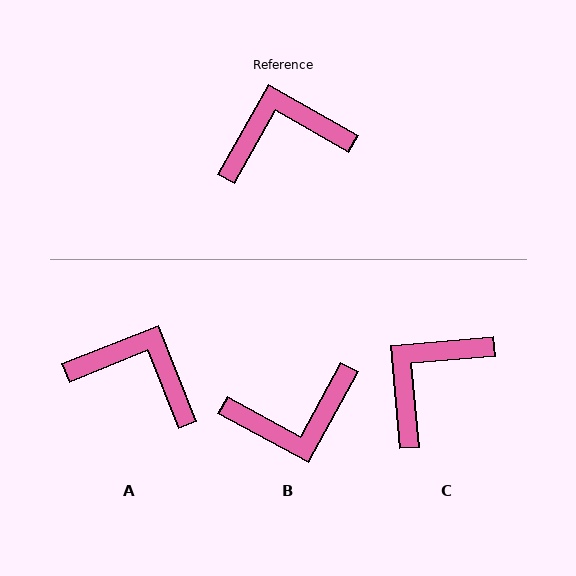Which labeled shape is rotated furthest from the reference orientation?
B, about 179 degrees away.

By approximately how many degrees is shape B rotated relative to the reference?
Approximately 179 degrees clockwise.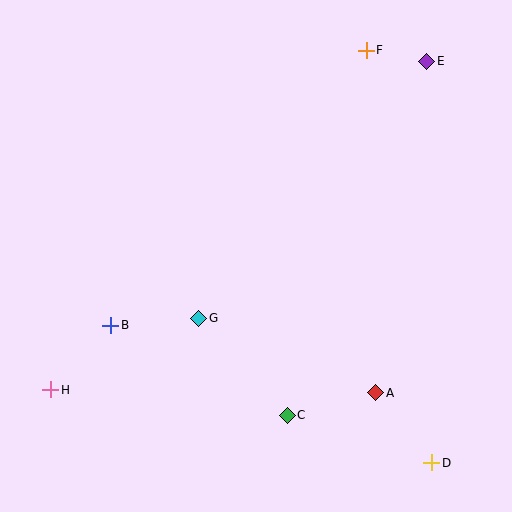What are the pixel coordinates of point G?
Point G is at (199, 318).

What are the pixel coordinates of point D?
Point D is at (432, 463).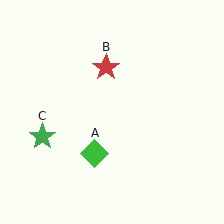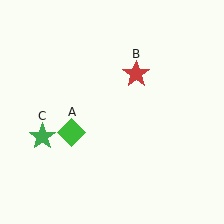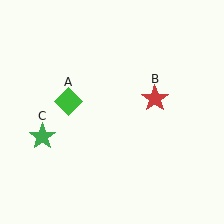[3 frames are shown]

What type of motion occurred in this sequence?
The green diamond (object A), red star (object B) rotated clockwise around the center of the scene.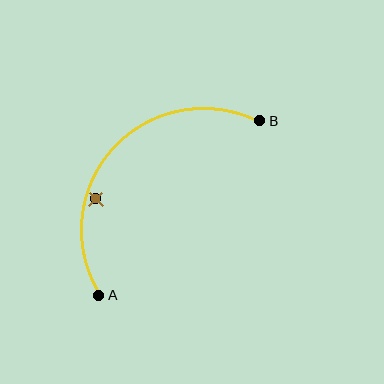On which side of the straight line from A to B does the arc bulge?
The arc bulges above and to the left of the straight line connecting A and B.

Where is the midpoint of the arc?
The arc midpoint is the point on the curve farthest from the straight line joining A and B. It sits above and to the left of that line.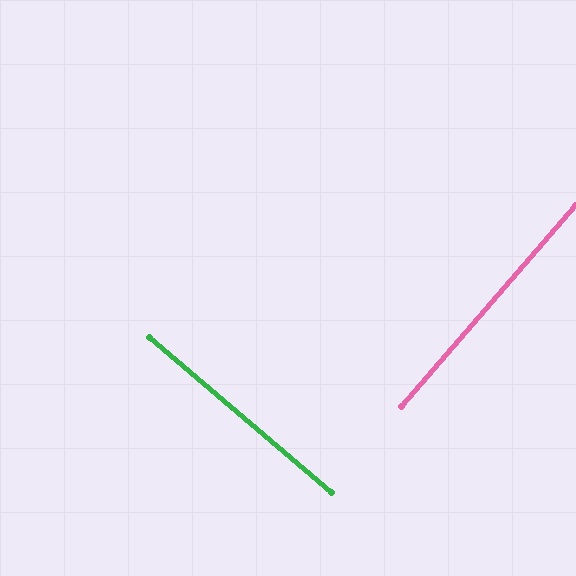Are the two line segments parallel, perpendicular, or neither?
Perpendicular — they meet at approximately 89°.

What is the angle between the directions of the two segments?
Approximately 89 degrees.